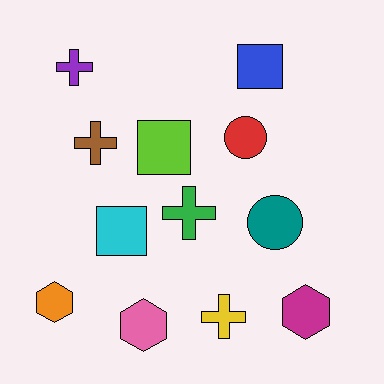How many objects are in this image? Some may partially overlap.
There are 12 objects.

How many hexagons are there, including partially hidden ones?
There are 3 hexagons.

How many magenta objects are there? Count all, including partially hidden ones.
There is 1 magenta object.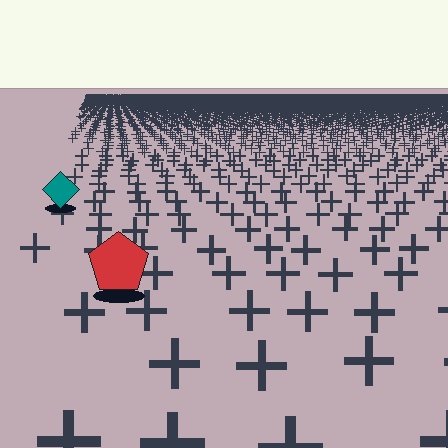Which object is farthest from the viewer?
The teal diamond is farthest from the viewer. It appears smaller and the ground texture around it is denser.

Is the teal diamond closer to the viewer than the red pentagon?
No. The red pentagon is closer — you can tell from the texture gradient: the ground texture is coarser near it.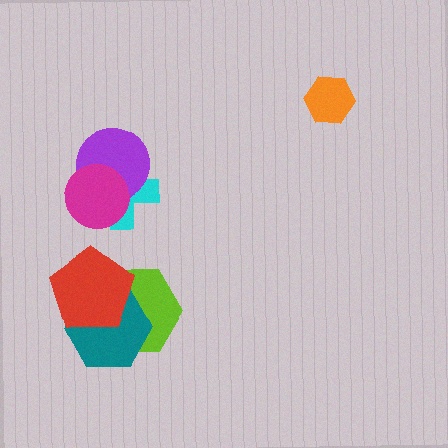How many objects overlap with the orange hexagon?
0 objects overlap with the orange hexagon.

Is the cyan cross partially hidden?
Yes, it is partially covered by another shape.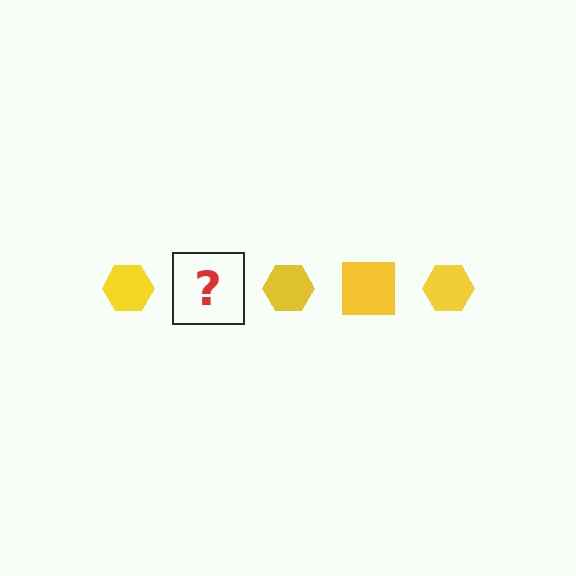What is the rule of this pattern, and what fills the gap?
The rule is that the pattern cycles through hexagon, square shapes in yellow. The gap should be filled with a yellow square.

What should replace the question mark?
The question mark should be replaced with a yellow square.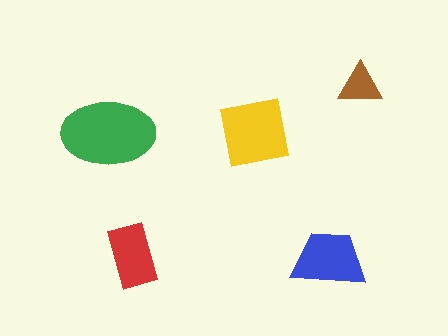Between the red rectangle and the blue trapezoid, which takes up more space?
The blue trapezoid.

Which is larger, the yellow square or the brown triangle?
The yellow square.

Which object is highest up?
The brown triangle is topmost.